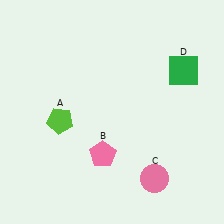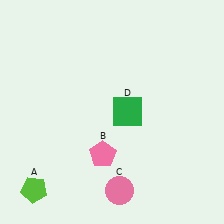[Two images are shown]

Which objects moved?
The objects that moved are: the lime pentagon (A), the pink circle (C), the green square (D).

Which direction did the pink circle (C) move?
The pink circle (C) moved left.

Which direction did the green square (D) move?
The green square (D) moved left.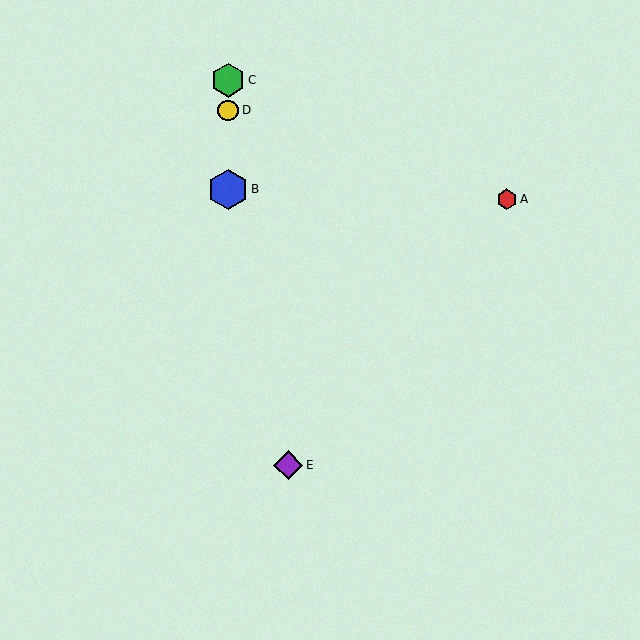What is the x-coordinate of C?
Object C is at x≈228.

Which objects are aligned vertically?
Objects B, C, D are aligned vertically.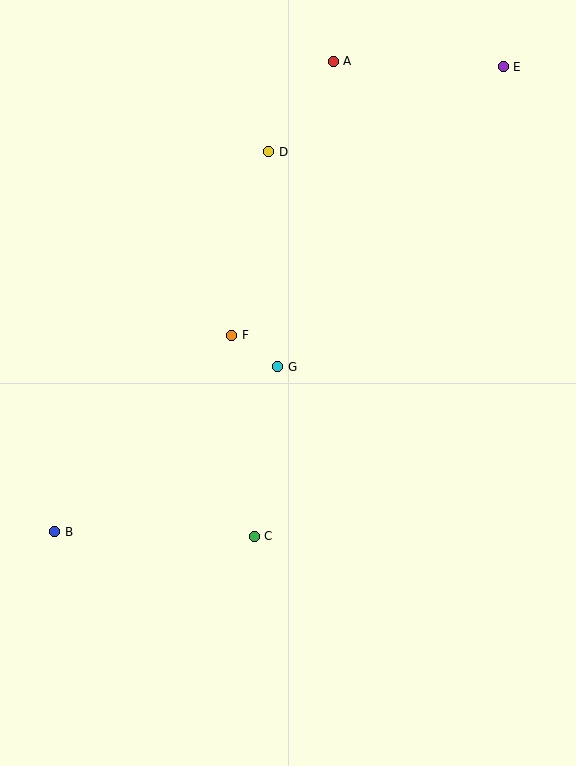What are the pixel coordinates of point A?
Point A is at (333, 61).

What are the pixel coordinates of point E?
Point E is at (503, 67).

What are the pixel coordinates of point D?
Point D is at (269, 152).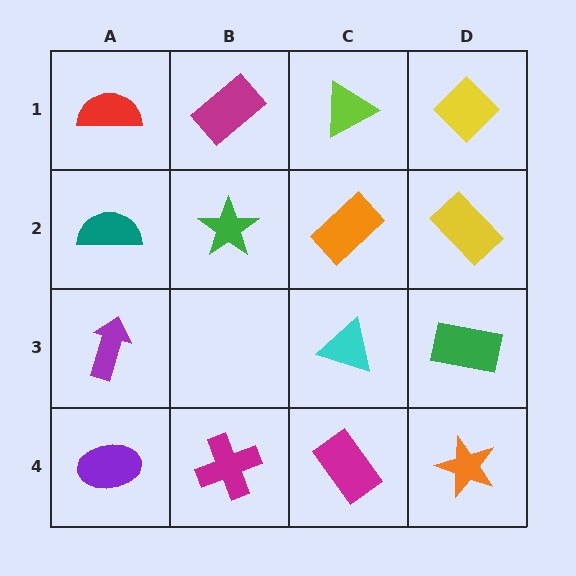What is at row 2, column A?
A teal semicircle.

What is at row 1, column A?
A red semicircle.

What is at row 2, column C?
An orange rectangle.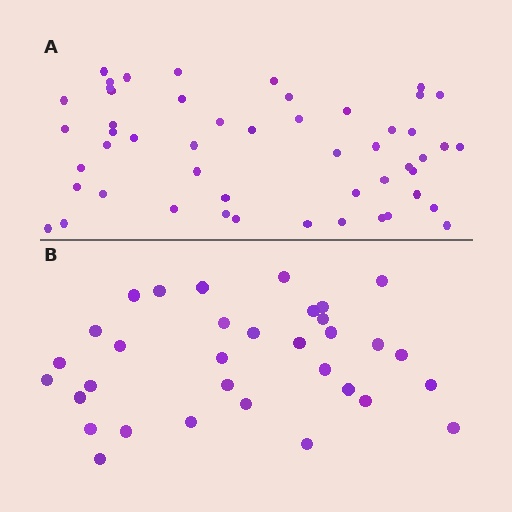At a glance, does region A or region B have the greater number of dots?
Region A (the top region) has more dots.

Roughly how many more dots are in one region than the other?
Region A has approximately 20 more dots than region B.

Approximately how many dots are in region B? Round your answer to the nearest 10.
About 30 dots. (The exact count is 33, which rounds to 30.)